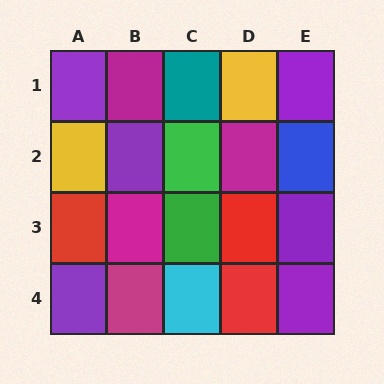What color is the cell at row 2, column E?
Blue.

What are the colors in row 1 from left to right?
Purple, magenta, teal, yellow, purple.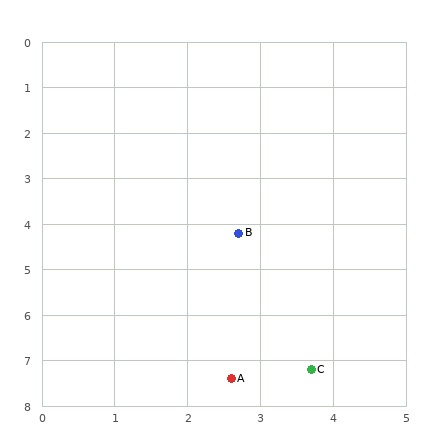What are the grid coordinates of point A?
Point A is at approximately (2.6, 7.4).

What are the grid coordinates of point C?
Point C is at approximately (3.7, 7.2).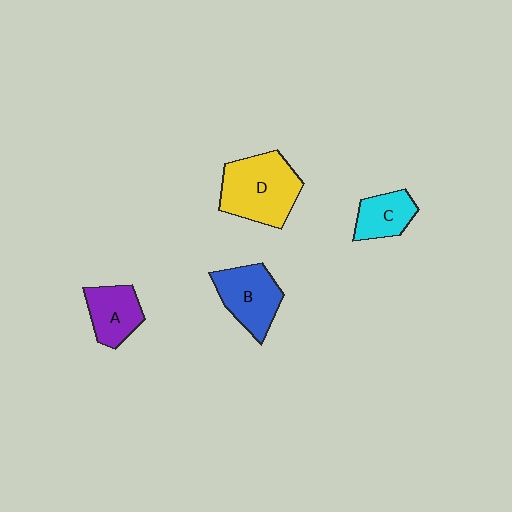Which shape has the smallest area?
Shape C (cyan).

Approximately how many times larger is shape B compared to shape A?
Approximately 1.3 times.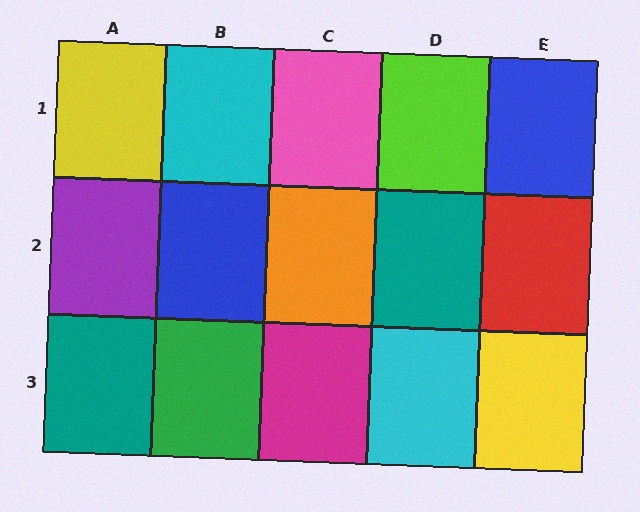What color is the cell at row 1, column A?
Yellow.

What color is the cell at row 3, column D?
Cyan.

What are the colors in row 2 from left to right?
Purple, blue, orange, teal, red.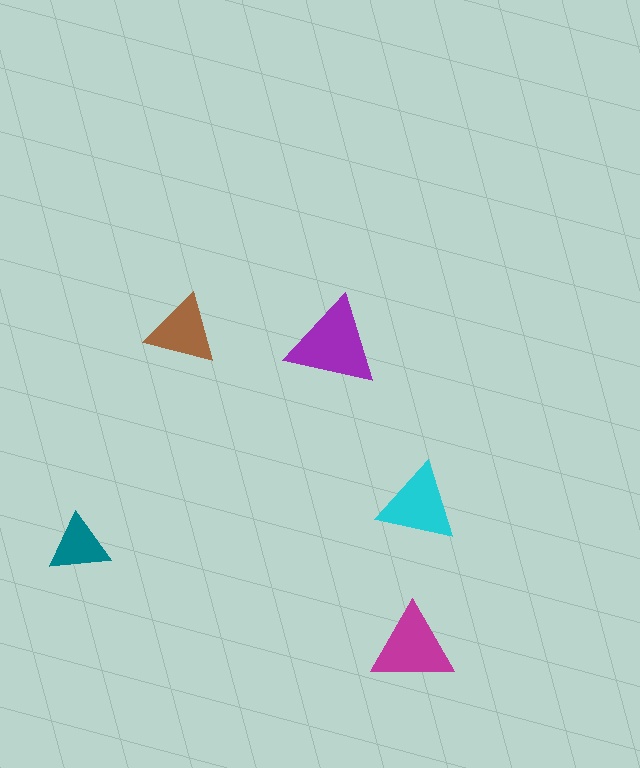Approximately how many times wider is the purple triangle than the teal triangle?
About 1.5 times wider.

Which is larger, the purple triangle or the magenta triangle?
The purple one.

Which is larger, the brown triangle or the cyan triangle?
The cyan one.